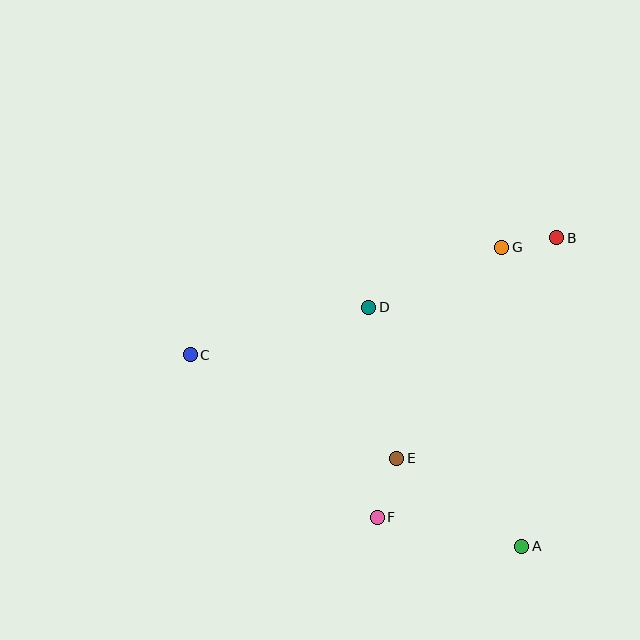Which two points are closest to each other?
Points B and G are closest to each other.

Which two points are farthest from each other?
Points B and C are farthest from each other.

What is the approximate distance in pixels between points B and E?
The distance between B and E is approximately 272 pixels.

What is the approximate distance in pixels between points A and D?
The distance between A and D is approximately 284 pixels.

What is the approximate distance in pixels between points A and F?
The distance between A and F is approximately 148 pixels.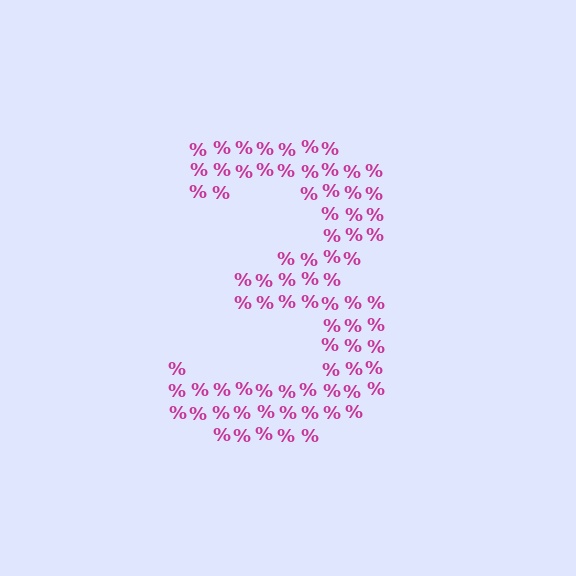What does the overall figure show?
The overall figure shows the digit 3.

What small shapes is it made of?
It is made of small percent signs.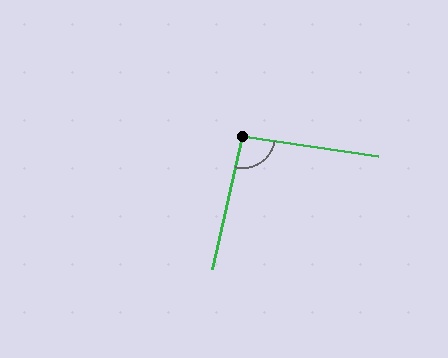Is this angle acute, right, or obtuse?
It is approximately a right angle.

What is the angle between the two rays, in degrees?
Approximately 94 degrees.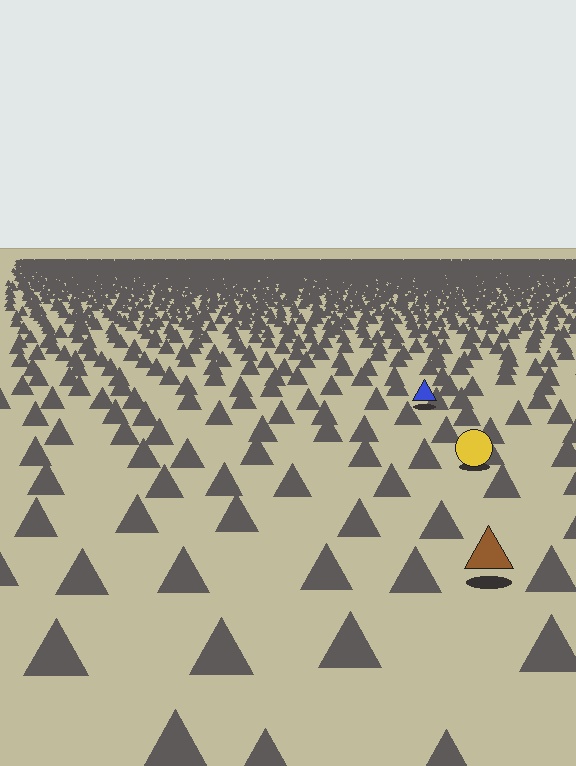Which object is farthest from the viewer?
The blue triangle is farthest from the viewer. It appears smaller and the ground texture around it is denser.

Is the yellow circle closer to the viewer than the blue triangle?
Yes. The yellow circle is closer — you can tell from the texture gradient: the ground texture is coarser near it.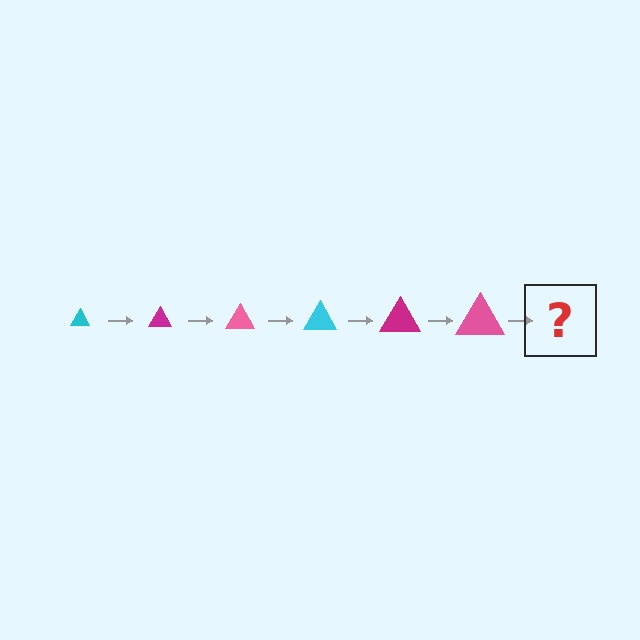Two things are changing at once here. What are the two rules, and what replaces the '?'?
The two rules are that the triangle grows larger each step and the color cycles through cyan, magenta, and pink. The '?' should be a cyan triangle, larger than the previous one.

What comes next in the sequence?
The next element should be a cyan triangle, larger than the previous one.